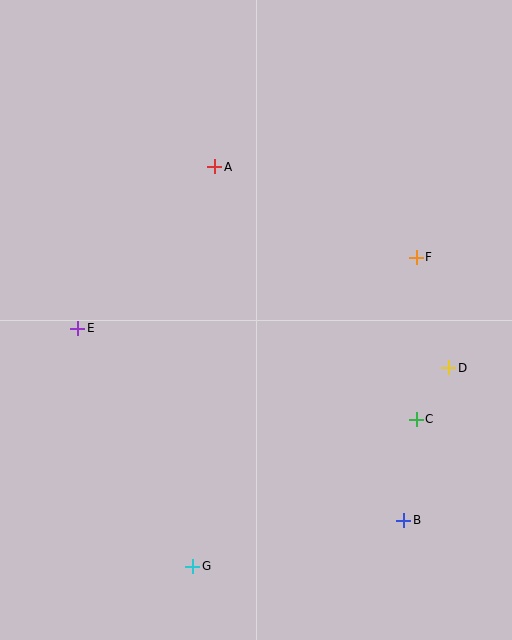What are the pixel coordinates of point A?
Point A is at (215, 167).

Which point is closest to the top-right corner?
Point F is closest to the top-right corner.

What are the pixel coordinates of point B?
Point B is at (404, 520).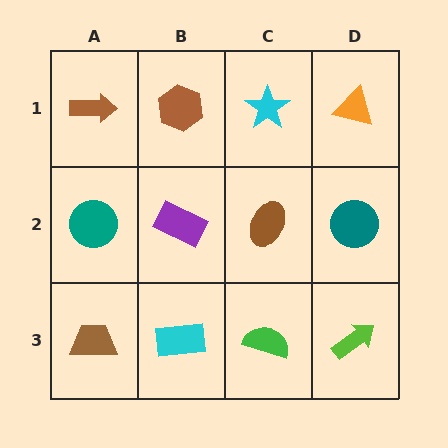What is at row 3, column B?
A cyan rectangle.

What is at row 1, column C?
A cyan star.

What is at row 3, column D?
A lime arrow.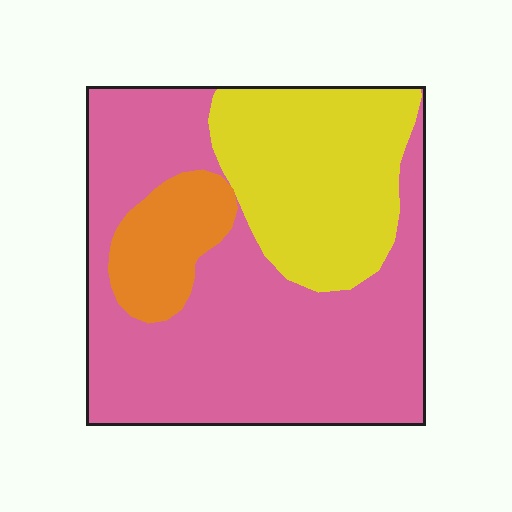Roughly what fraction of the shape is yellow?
Yellow takes up about one quarter (1/4) of the shape.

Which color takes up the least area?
Orange, at roughly 10%.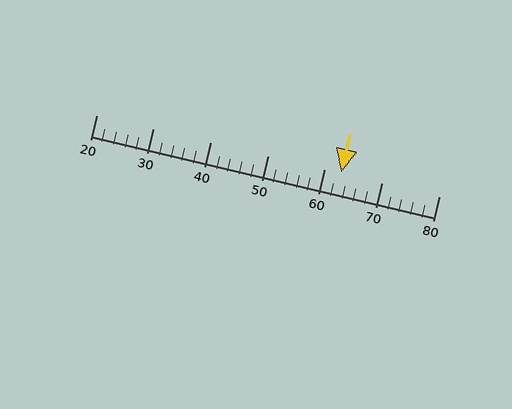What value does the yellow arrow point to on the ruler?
The yellow arrow points to approximately 63.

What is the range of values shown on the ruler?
The ruler shows values from 20 to 80.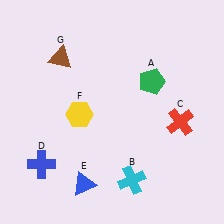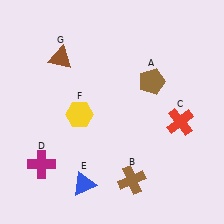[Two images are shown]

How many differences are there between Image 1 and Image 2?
There are 3 differences between the two images.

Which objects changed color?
A changed from green to brown. B changed from cyan to brown. D changed from blue to magenta.